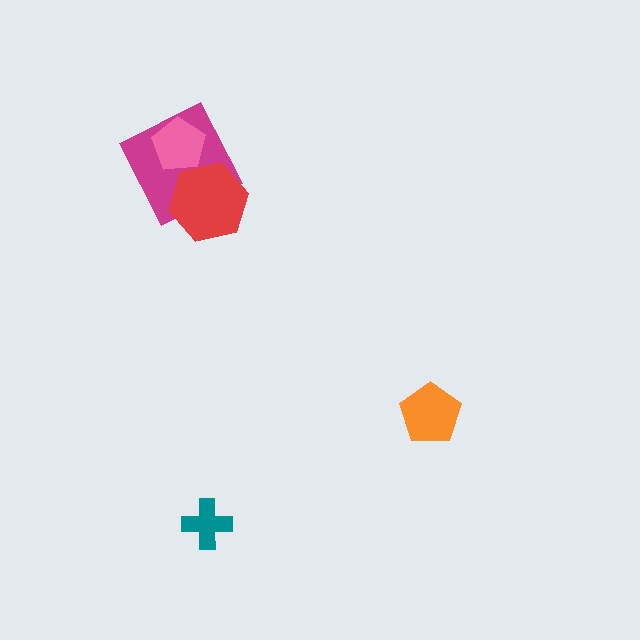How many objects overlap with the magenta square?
2 objects overlap with the magenta square.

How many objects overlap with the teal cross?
0 objects overlap with the teal cross.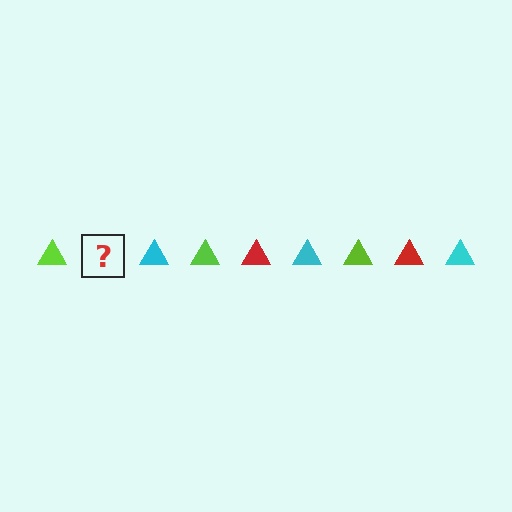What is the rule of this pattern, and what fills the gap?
The rule is that the pattern cycles through lime, red, cyan triangles. The gap should be filled with a red triangle.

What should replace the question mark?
The question mark should be replaced with a red triangle.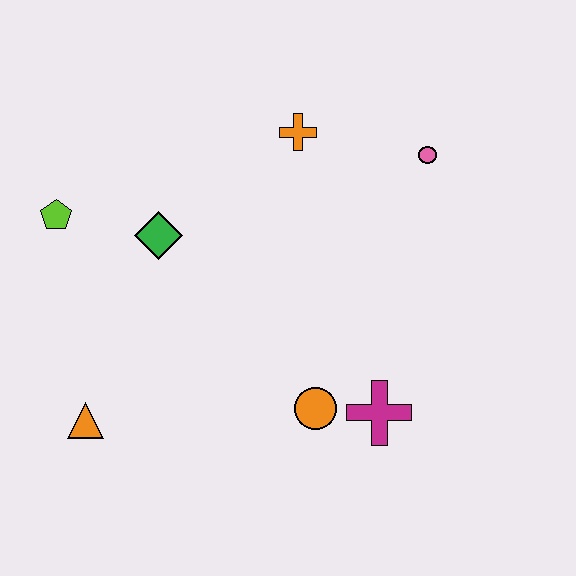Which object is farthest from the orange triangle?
The pink circle is farthest from the orange triangle.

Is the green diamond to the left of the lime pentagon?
No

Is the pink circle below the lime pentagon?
No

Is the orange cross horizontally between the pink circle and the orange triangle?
Yes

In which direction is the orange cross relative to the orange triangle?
The orange cross is above the orange triangle.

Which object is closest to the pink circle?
The orange cross is closest to the pink circle.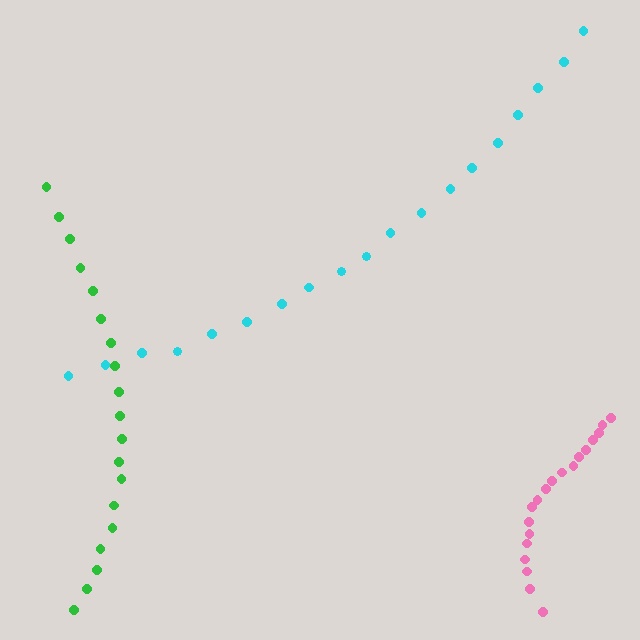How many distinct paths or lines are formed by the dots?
There are 3 distinct paths.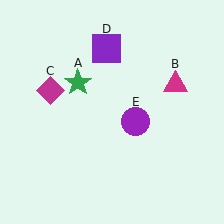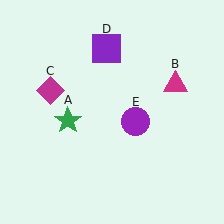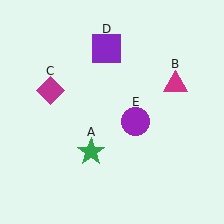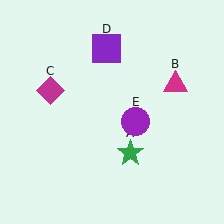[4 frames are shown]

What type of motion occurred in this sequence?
The green star (object A) rotated counterclockwise around the center of the scene.